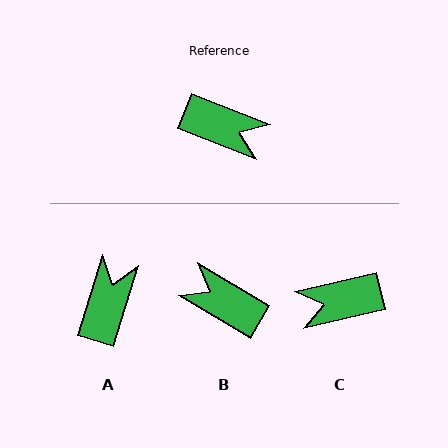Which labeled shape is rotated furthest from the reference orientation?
B, about 171 degrees away.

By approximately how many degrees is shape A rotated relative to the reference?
Approximately 95 degrees counter-clockwise.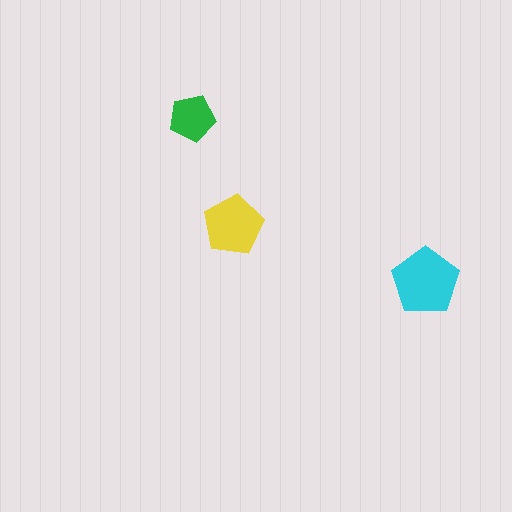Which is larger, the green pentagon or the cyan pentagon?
The cyan one.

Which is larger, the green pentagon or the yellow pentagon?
The yellow one.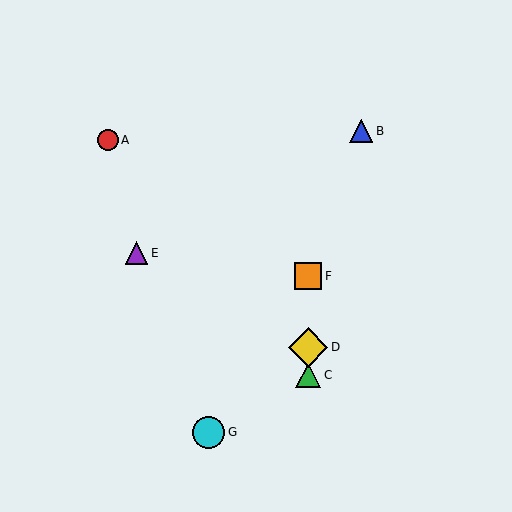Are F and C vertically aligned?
Yes, both are at x≈308.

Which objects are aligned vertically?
Objects C, D, F are aligned vertically.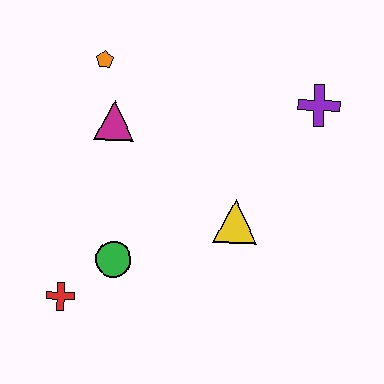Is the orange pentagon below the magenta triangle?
No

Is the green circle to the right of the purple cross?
No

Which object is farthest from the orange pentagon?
The red cross is farthest from the orange pentagon.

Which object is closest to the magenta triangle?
The orange pentagon is closest to the magenta triangle.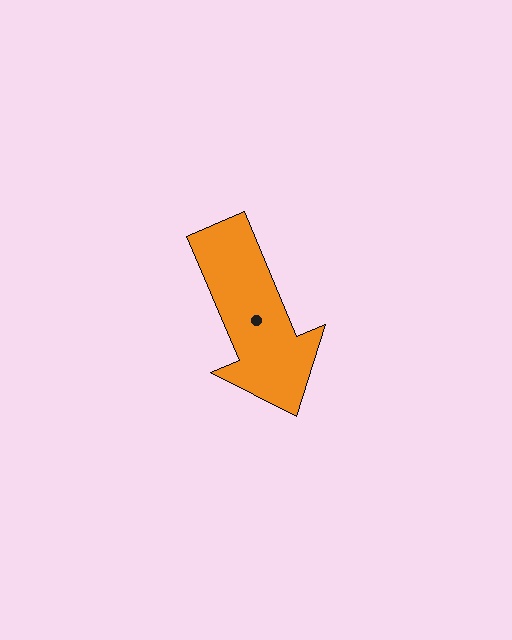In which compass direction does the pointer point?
Southeast.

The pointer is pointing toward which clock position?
Roughly 5 o'clock.